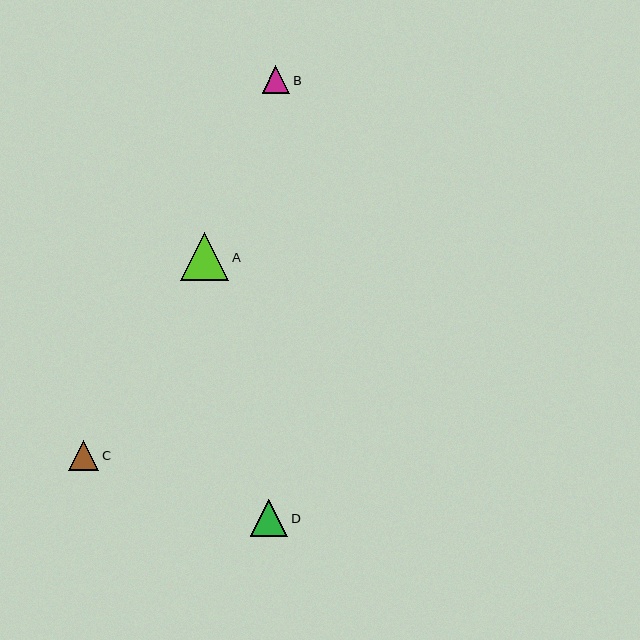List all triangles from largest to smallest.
From largest to smallest: A, D, C, B.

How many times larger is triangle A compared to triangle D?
Triangle A is approximately 1.3 times the size of triangle D.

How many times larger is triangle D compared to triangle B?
Triangle D is approximately 1.4 times the size of triangle B.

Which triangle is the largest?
Triangle A is the largest with a size of approximately 48 pixels.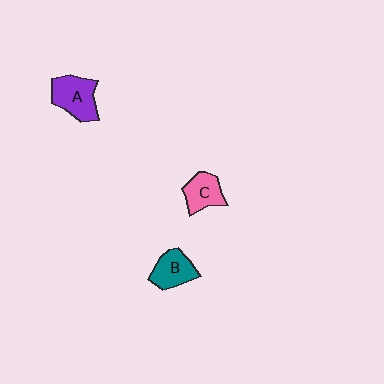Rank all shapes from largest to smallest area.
From largest to smallest: A (purple), B (teal), C (pink).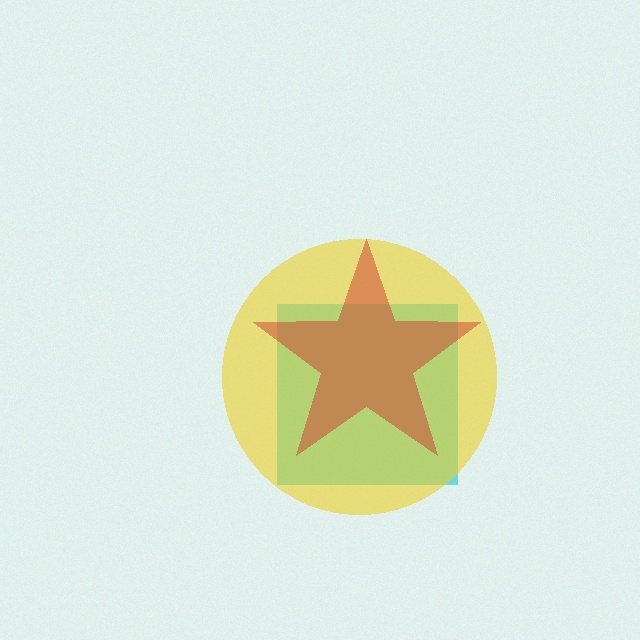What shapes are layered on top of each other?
The layered shapes are: a cyan square, a yellow circle, a red star.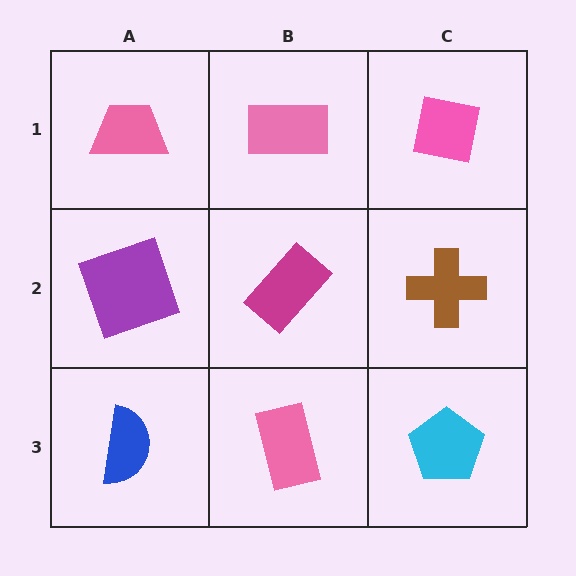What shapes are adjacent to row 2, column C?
A pink square (row 1, column C), a cyan pentagon (row 3, column C), a magenta rectangle (row 2, column B).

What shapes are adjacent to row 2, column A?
A pink trapezoid (row 1, column A), a blue semicircle (row 3, column A), a magenta rectangle (row 2, column B).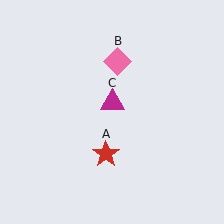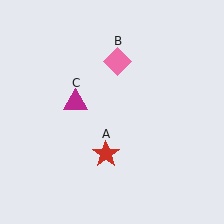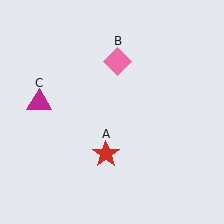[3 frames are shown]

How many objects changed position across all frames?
1 object changed position: magenta triangle (object C).